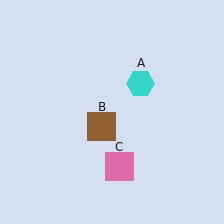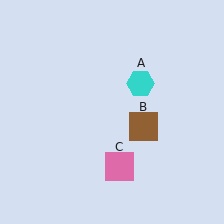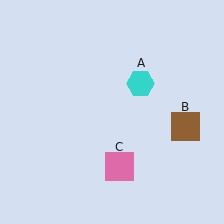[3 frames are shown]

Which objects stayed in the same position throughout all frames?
Cyan hexagon (object A) and pink square (object C) remained stationary.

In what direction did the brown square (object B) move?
The brown square (object B) moved right.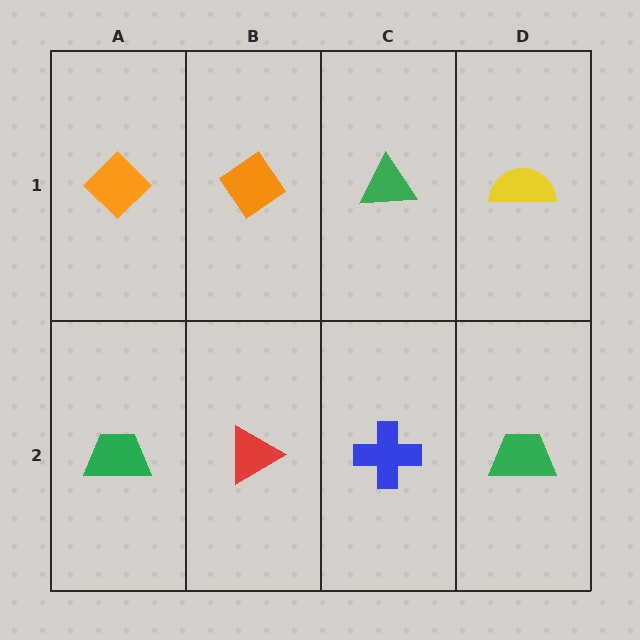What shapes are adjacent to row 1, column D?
A green trapezoid (row 2, column D), a green triangle (row 1, column C).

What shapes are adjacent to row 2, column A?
An orange diamond (row 1, column A), a red triangle (row 2, column B).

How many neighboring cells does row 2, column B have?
3.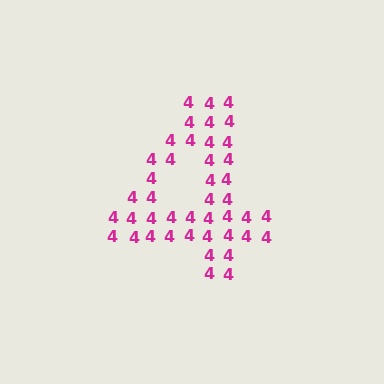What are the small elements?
The small elements are digit 4's.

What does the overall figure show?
The overall figure shows the digit 4.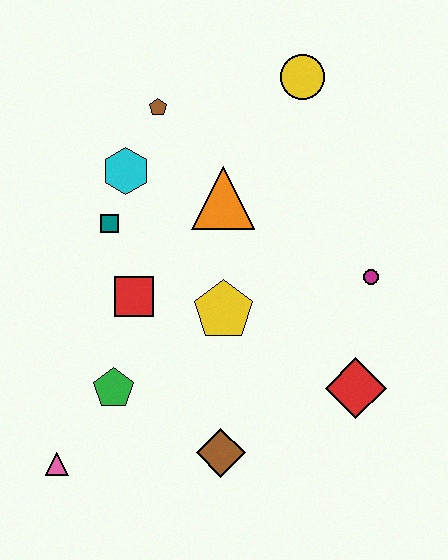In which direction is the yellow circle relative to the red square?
The yellow circle is above the red square.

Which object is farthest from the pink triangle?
The yellow circle is farthest from the pink triangle.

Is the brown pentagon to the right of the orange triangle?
No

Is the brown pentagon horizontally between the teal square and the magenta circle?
Yes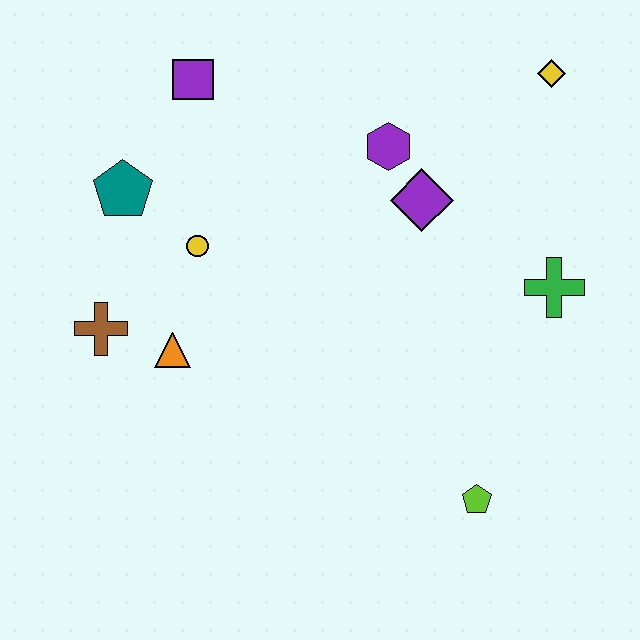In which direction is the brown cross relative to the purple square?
The brown cross is below the purple square.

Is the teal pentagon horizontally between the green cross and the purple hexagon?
No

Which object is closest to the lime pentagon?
The green cross is closest to the lime pentagon.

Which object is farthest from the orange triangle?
The yellow diamond is farthest from the orange triangle.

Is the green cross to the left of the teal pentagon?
No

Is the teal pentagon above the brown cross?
Yes